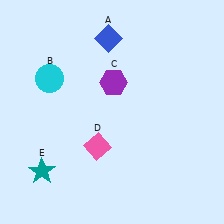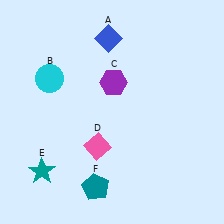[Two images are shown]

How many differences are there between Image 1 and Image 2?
There is 1 difference between the two images.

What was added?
A teal pentagon (F) was added in Image 2.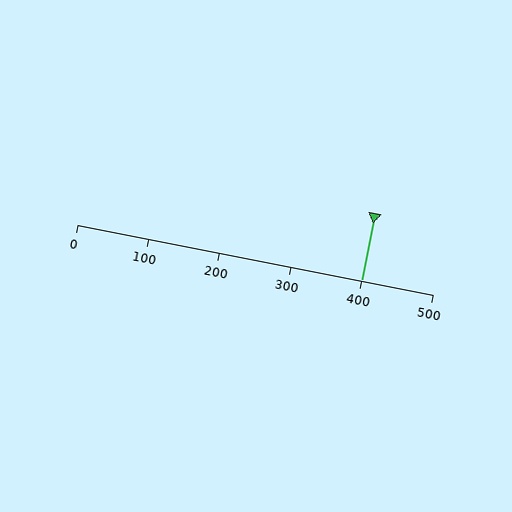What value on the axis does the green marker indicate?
The marker indicates approximately 400.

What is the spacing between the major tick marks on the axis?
The major ticks are spaced 100 apart.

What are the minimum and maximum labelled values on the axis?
The axis runs from 0 to 500.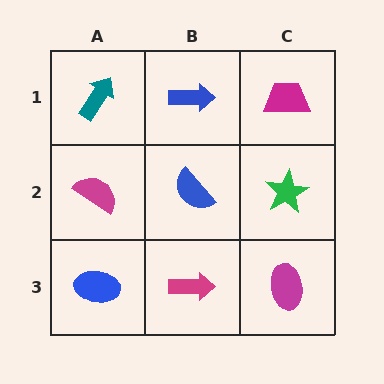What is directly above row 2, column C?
A magenta trapezoid.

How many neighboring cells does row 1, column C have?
2.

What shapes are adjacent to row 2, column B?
A blue arrow (row 1, column B), a magenta arrow (row 3, column B), a magenta semicircle (row 2, column A), a green star (row 2, column C).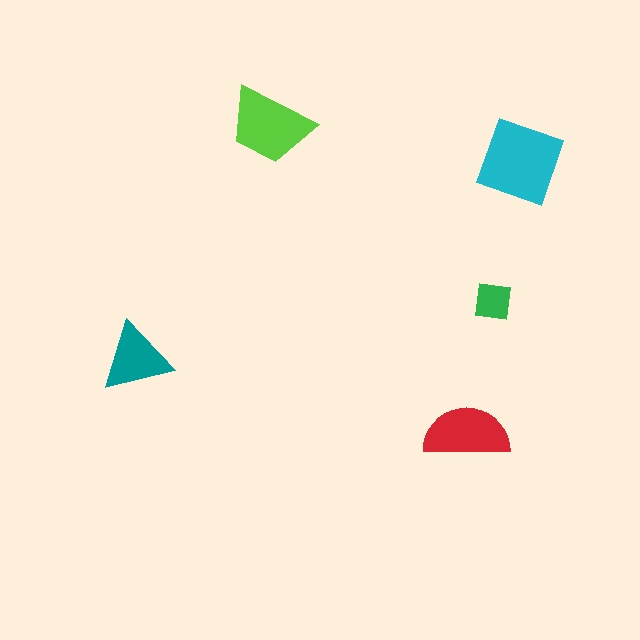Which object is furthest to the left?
The teal triangle is leftmost.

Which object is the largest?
The cyan square.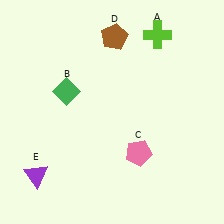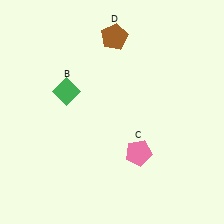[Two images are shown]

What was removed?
The purple triangle (E), the lime cross (A) were removed in Image 2.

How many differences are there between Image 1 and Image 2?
There are 2 differences between the two images.